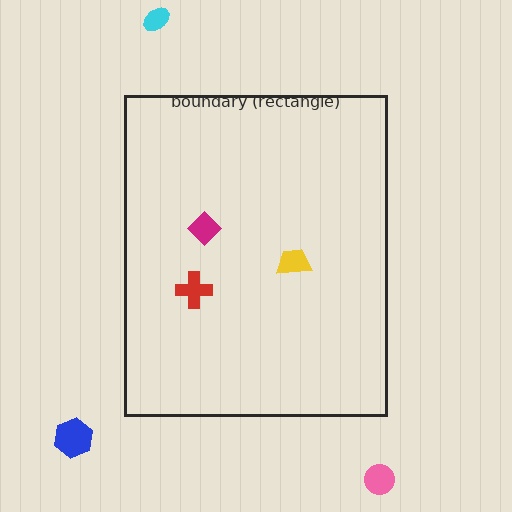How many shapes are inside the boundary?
3 inside, 3 outside.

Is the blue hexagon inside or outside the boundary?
Outside.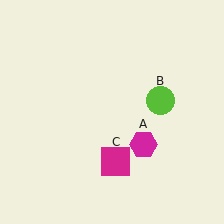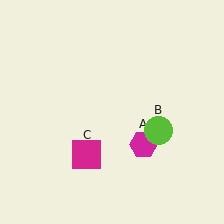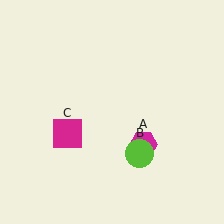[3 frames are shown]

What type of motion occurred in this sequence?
The lime circle (object B), magenta square (object C) rotated clockwise around the center of the scene.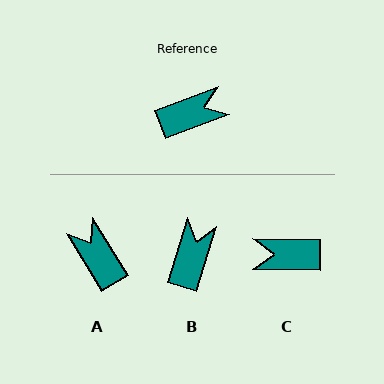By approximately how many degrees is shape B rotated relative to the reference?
Approximately 52 degrees counter-clockwise.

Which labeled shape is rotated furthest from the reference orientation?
C, about 159 degrees away.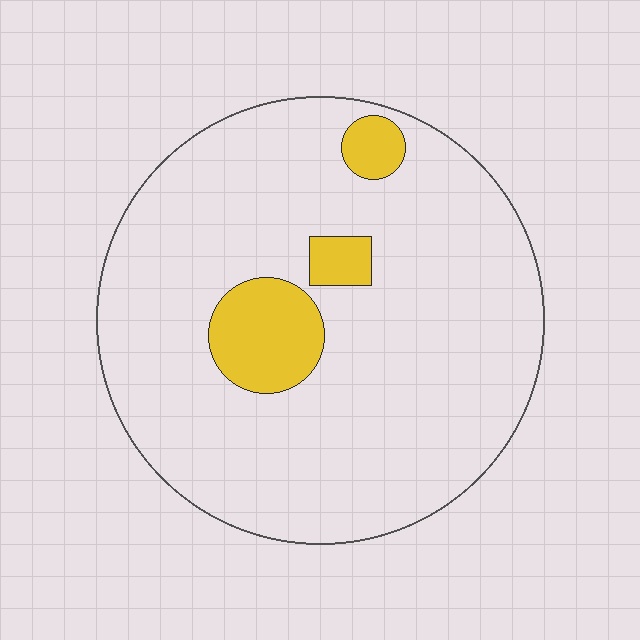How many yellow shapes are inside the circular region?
3.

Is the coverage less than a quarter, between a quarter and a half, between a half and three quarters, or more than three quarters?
Less than a quarter.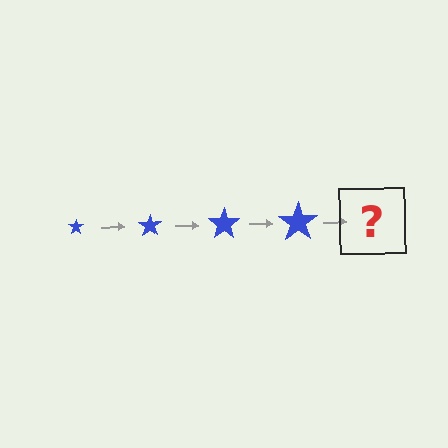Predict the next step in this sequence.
The next step is a blue star, larger than the previous one.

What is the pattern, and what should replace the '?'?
The pattern is that the star gets progressively larger each step. The '?' should be a blue star, larger than the previous one.